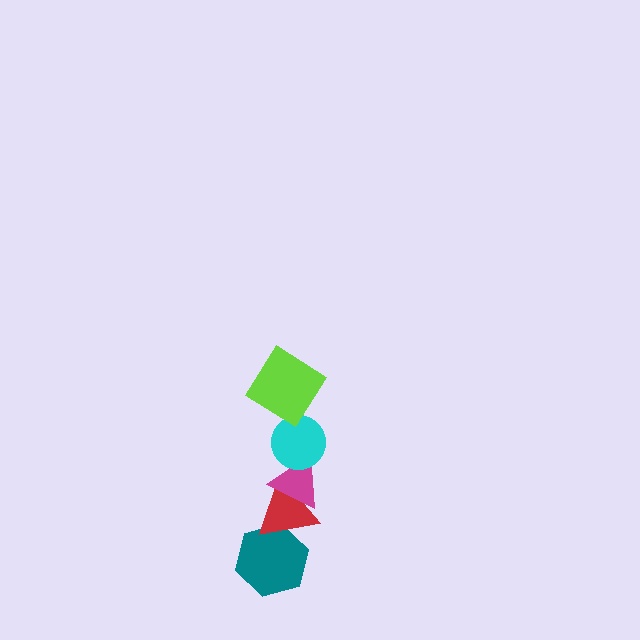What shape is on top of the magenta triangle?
The cyan circle is on top of the magenta triangle.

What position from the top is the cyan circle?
The cyan circle is 2nd from the top.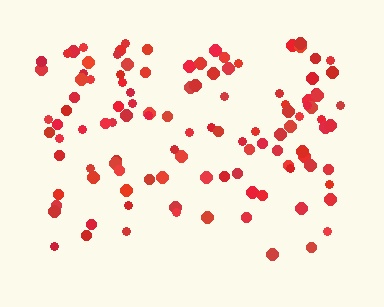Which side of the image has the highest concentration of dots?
The top.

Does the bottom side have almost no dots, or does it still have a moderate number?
Still a moderate number, just noticeably fewer than the top.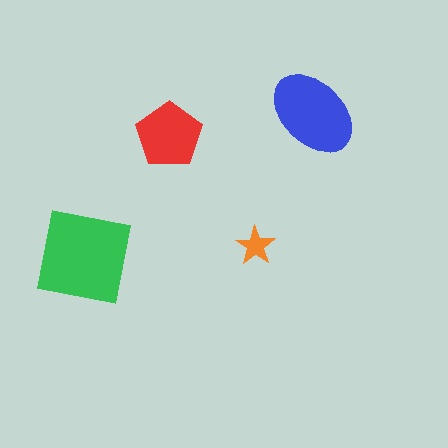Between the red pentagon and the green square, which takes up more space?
The green square.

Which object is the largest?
The green square.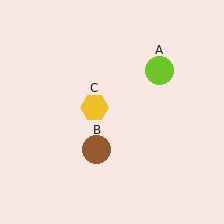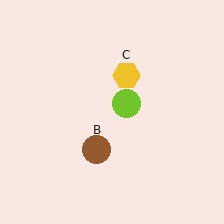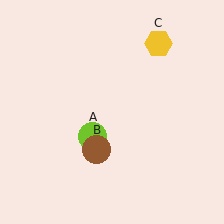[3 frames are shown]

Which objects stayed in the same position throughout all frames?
Brown circle (object B) remained stationary.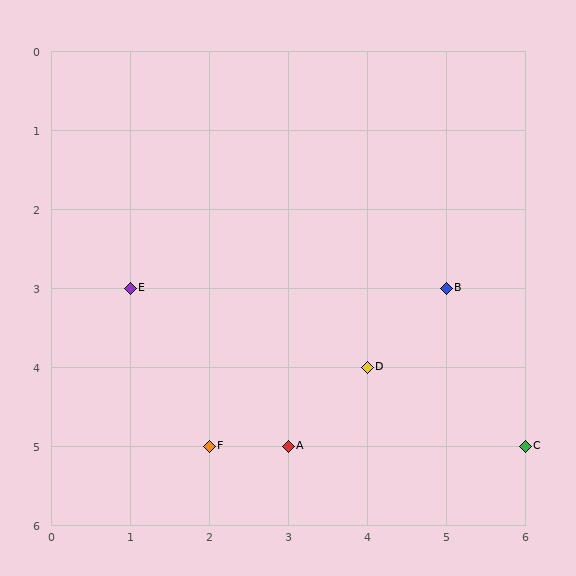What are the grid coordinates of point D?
Point D is at grid coordinates (4, 4).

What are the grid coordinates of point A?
Point A is at grid coordinates (3, 5).